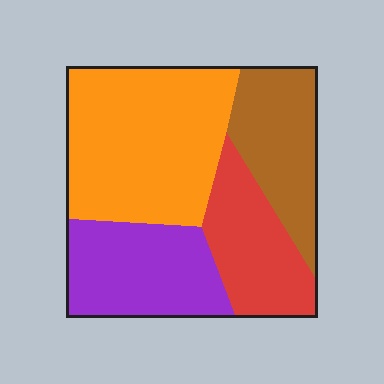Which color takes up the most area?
Orange, at roughly 40%.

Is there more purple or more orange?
Orange.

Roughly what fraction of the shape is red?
Red covers 19% of the shape.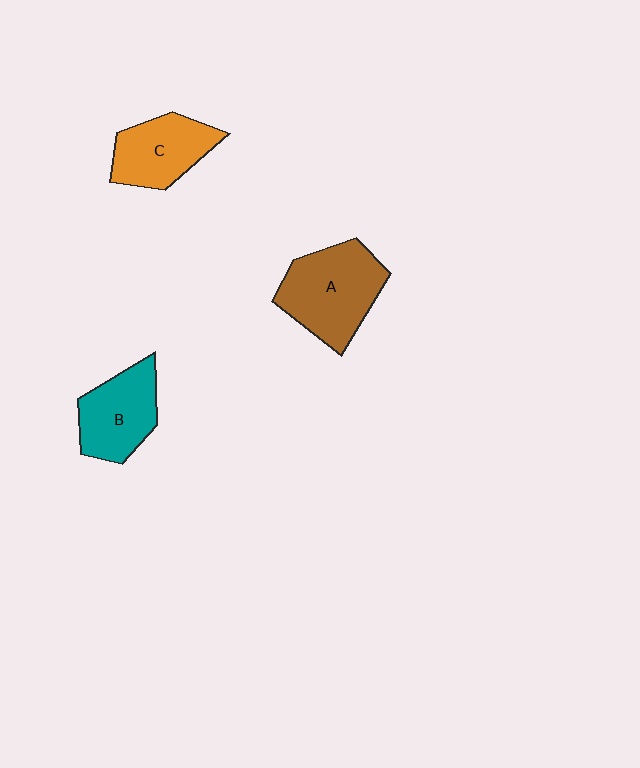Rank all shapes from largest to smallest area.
From largest to smallest: A (brown), B (teal), C (orange).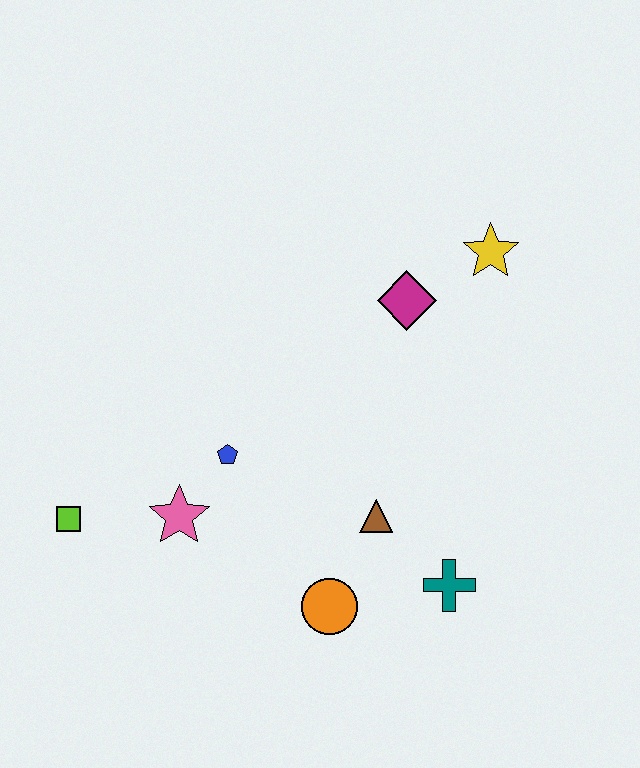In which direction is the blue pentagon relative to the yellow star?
The blue pentagon is to the left of the yellow star.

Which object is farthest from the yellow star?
The lime square is farthest from the yellow star.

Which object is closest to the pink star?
The blue pentagon is closest to the pink star.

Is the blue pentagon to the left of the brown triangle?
Yes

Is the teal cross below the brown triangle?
Yes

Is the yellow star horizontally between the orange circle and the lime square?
No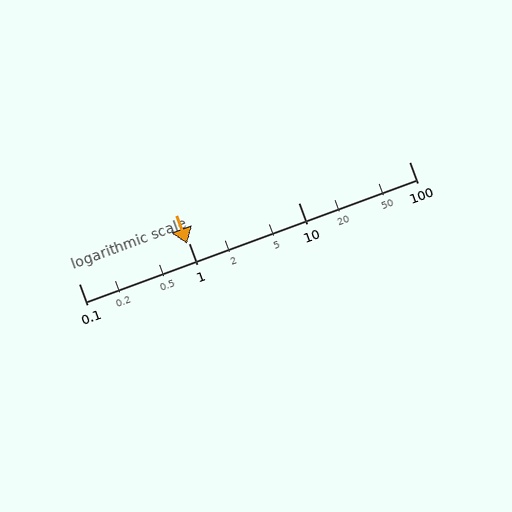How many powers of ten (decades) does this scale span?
The scale spans 3 decades, from 0.1 to 100.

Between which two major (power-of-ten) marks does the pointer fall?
The pointer is between 0.1 and 1.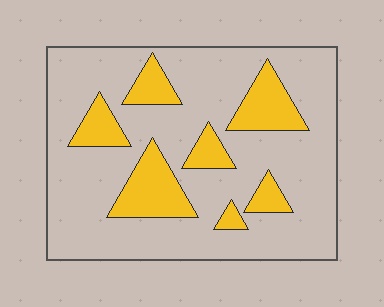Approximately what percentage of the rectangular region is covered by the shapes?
Approximately 20%.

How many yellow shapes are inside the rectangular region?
7.